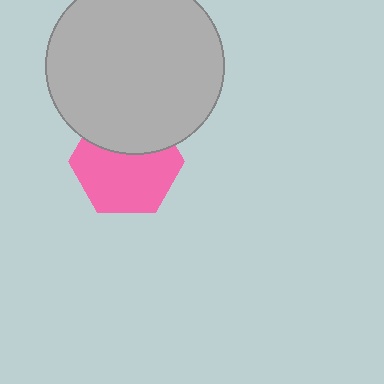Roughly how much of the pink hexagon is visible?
Most of it is visible (roughly 65%).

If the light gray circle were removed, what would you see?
You would see the complete pink hexagon.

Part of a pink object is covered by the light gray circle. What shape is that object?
It is a hexagon.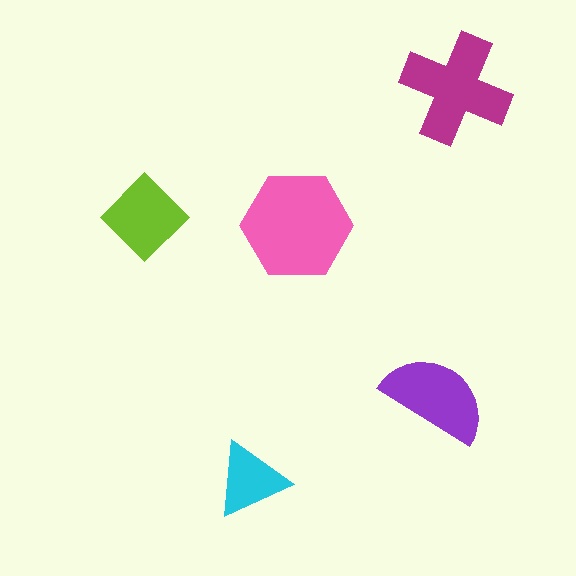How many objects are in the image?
There are 5 objects in the image.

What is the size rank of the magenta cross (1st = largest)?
2nd.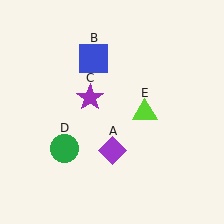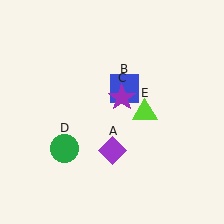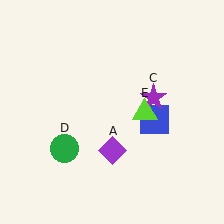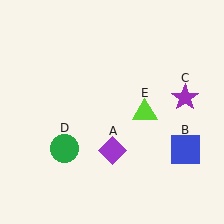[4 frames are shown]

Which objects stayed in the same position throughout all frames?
Purple diamond (object A) and green circle (object D) and lime triangle (object E) remained stationary.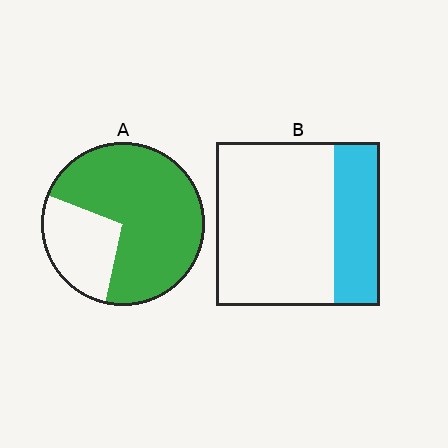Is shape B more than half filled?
No.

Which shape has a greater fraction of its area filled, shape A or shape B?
Shape A.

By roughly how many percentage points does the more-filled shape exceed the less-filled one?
By roughly 45 percentage points (A over B).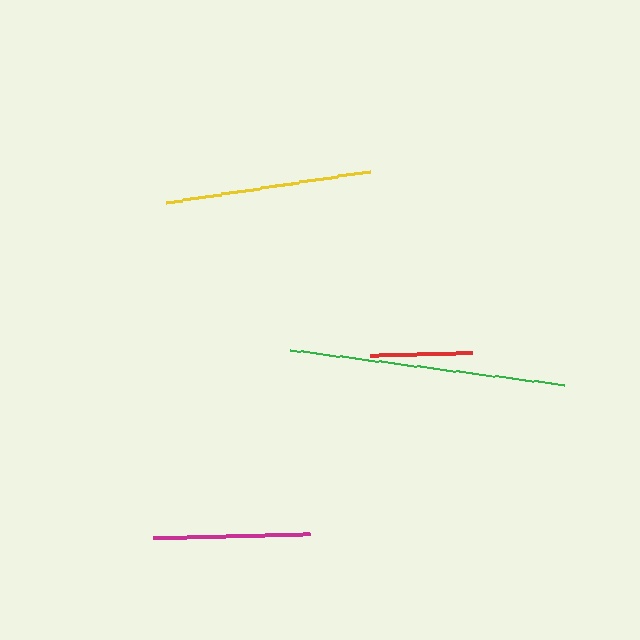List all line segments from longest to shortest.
From longest to shortest: green, yellow, magenta, red.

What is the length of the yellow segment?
The yellow segment is approximately 206 pixels long.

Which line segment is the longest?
The green line is the longest at approximately 276 pixels.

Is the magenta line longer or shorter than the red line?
The magenta line is longer than the red line.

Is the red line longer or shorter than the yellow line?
The yellow line is longer than the red line.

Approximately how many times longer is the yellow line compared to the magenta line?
The yellow line is approximately 1.3 times the length of the magenta line.